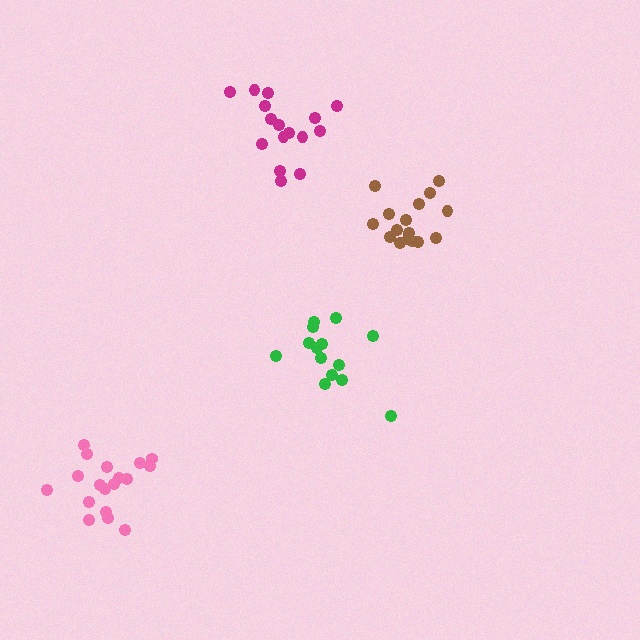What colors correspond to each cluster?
The clusters are colored: pink, magenta, green, brown.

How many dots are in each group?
Group 1: 18 dots, Group 2: 16 dots, Group 3: 14 dots, Group 4: 16 dots (64 total).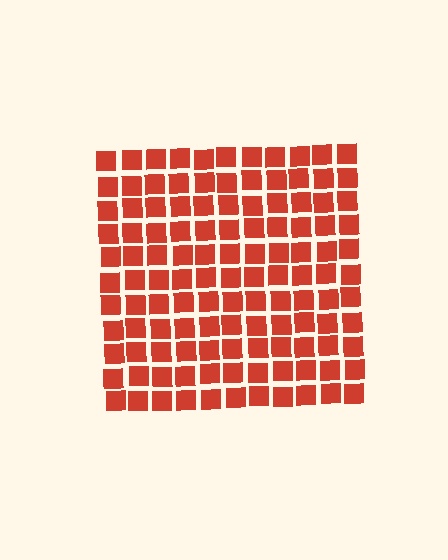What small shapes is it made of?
It is made of small squares.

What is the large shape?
The large shape is a square.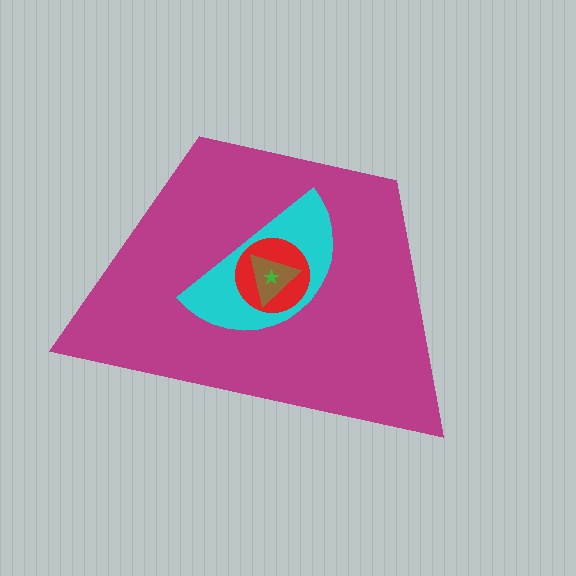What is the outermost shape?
The magenta trapezoid.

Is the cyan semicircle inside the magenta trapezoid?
Yes.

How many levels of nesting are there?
5.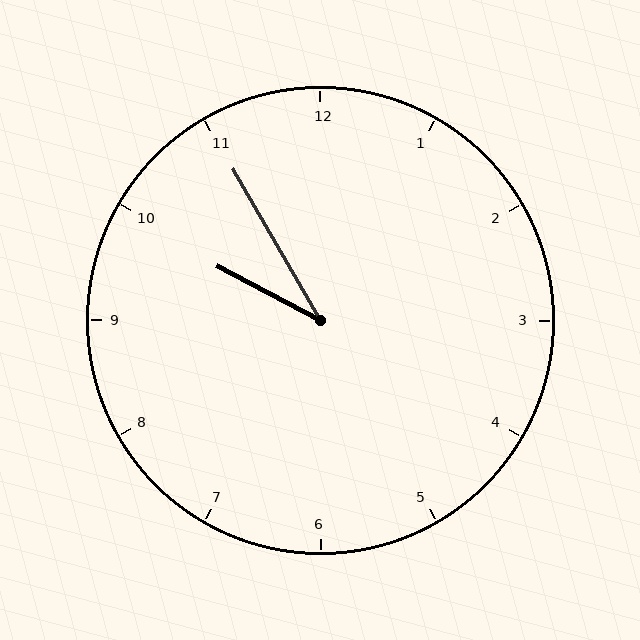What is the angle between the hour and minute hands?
Approximately 32 degrees.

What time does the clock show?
9:55.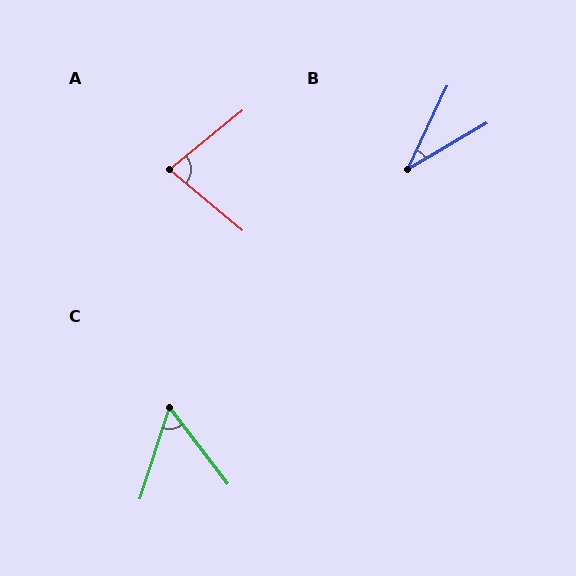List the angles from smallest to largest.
B (34°), C (56°), A (79°).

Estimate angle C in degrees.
Approximately 56 degrees.